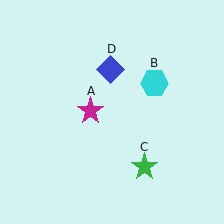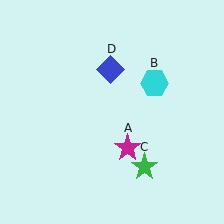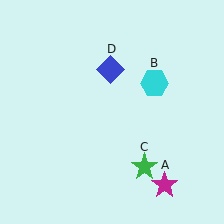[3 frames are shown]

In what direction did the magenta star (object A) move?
The magenta star (object A) moved down and to the right.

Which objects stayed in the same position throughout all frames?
Cyan hexagon (object B) and green star (object C) and blue diamond (object D) remained stationary.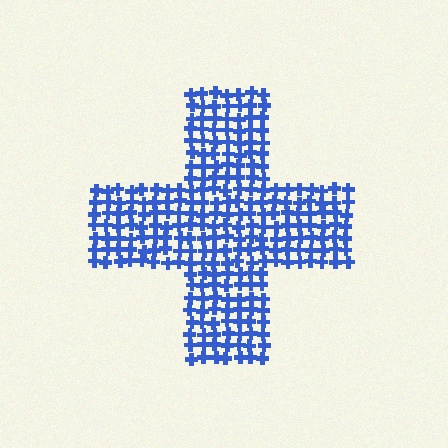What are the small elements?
The small elements are crosses.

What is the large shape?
The large shape is a cross.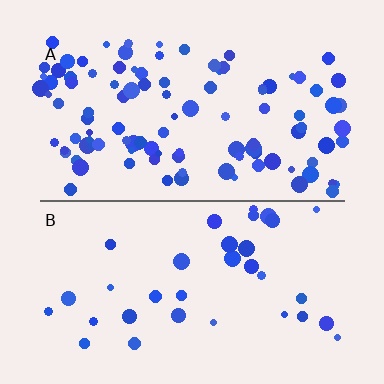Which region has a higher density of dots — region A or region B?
A (the top).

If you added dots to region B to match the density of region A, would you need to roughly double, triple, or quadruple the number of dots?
Approximately triple.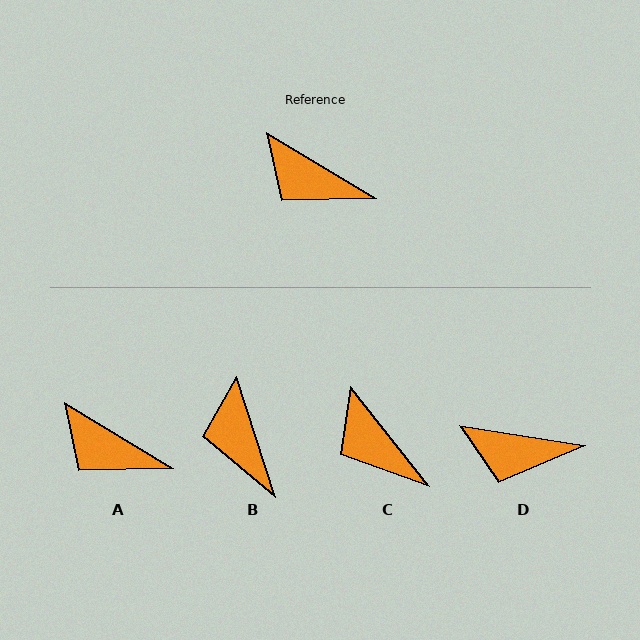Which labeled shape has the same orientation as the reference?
A.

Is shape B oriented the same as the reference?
No, it is off by about 41 degrees.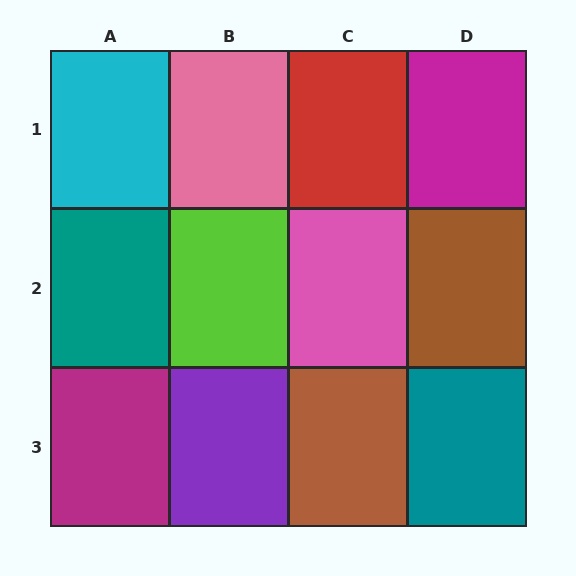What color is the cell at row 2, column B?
Lime.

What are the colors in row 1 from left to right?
Cyan, pink, red, magenta.